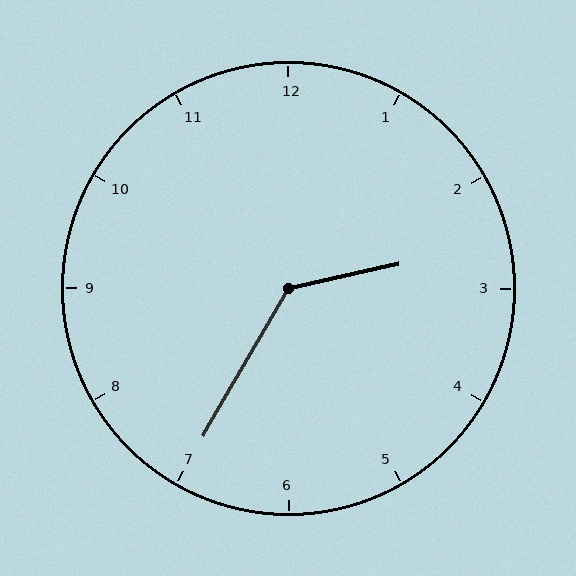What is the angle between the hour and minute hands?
Approximately 132 degrees.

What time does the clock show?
2:35.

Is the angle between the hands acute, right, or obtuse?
It is obtuse.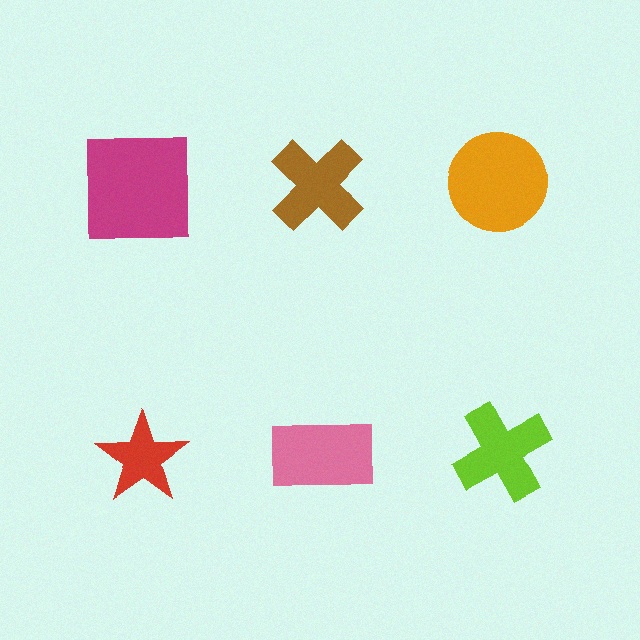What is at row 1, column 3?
An orange circle.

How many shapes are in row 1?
3 shapes.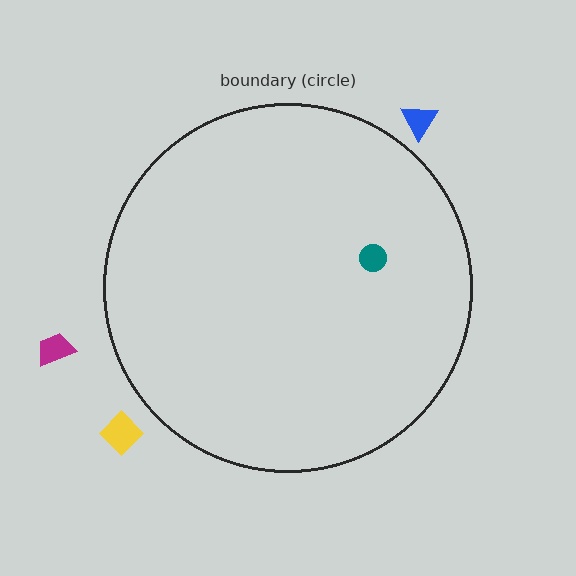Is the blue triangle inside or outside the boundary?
Outside.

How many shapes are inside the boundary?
1 inside, 3 outside.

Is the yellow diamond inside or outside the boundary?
Outside.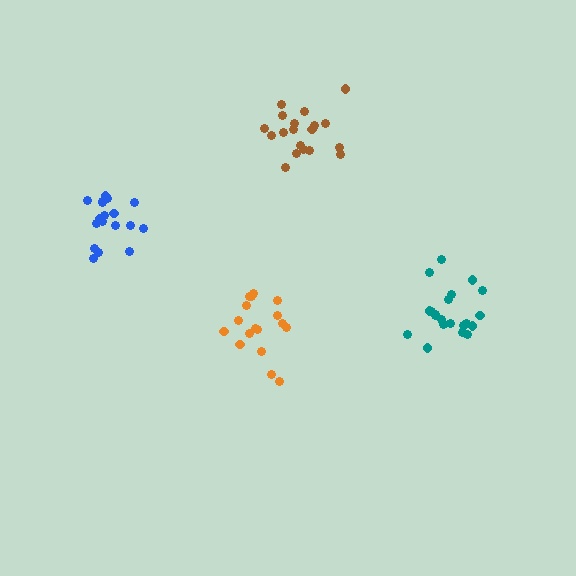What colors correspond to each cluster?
The clusters are colored: blue, brown, teal, orange.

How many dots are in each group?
Group 1: 18 dots, Group 2: 19 dots, Group 3: 21 dots, Group 4: 17 dots (75 total).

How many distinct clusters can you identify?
There are 4 distinct clusters.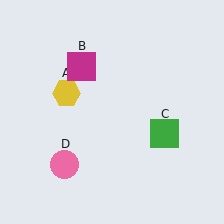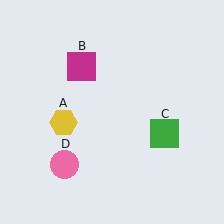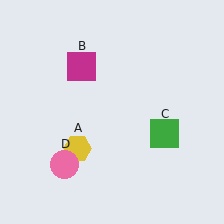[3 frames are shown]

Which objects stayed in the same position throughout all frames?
Magenta square (object B) and green square (object C) and pink circle (object D) remained stationary.